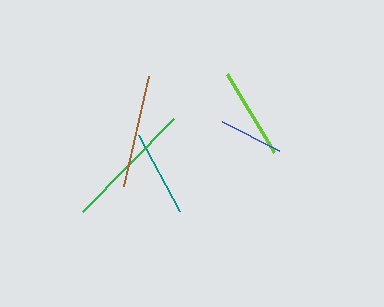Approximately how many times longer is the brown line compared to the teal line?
The brown line is approximately 1.3 times the length of the teal line.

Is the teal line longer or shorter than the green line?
The green line is longer than the teal line.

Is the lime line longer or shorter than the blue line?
The lime line is longer than the blue line.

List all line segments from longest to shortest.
From longest to shortest: green, brown, lime, teal, blue.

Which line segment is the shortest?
The blue line is the shortest at approximately 64 pixels.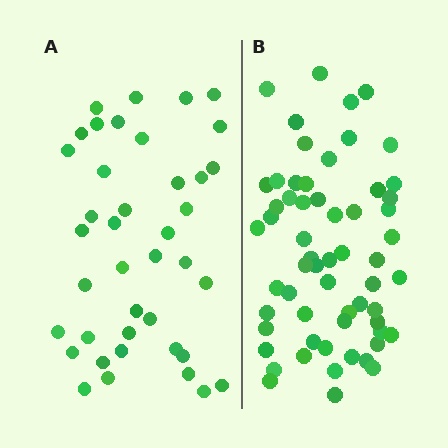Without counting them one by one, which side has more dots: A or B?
Region B (the right region) has more dots.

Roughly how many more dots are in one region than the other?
Region B has approximately 20 more dots than region A.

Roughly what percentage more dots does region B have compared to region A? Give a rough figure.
About 50% more.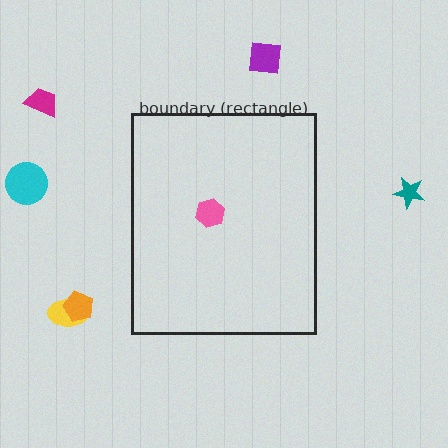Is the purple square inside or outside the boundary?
Outside.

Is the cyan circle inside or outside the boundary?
Outside.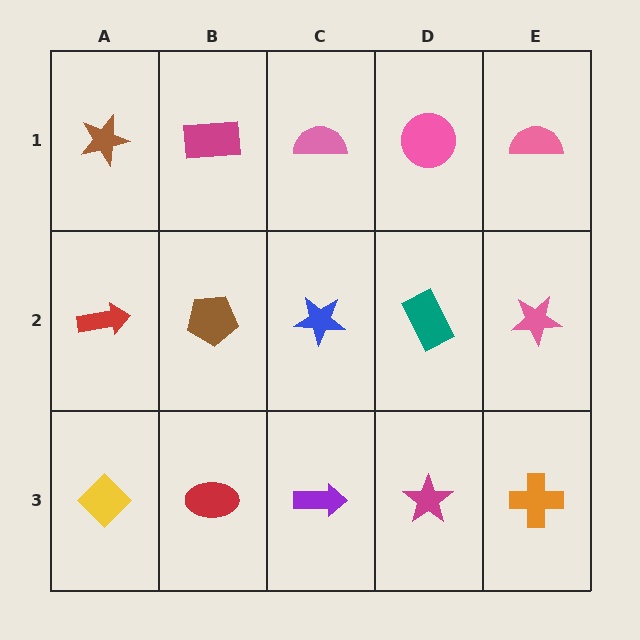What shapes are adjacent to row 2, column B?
A magenta rectangle (row 1, column B), a red ellipse (row 3, column B), a red arrow (row 2, column A), a blue star (row 2, column C).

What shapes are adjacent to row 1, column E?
A pink star (row 2, column E), a pink circle (row 1, column D).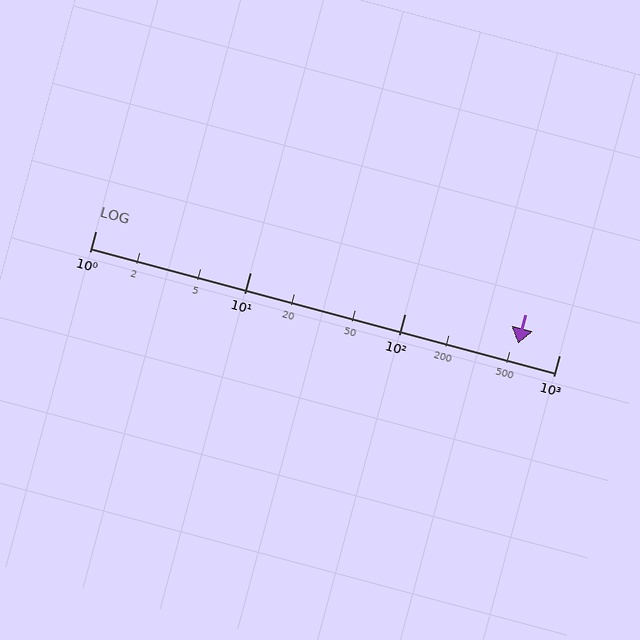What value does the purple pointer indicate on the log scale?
The pointer indicates approximately 540.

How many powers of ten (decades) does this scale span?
The scale spans 3 decades, from 1 to 1000.